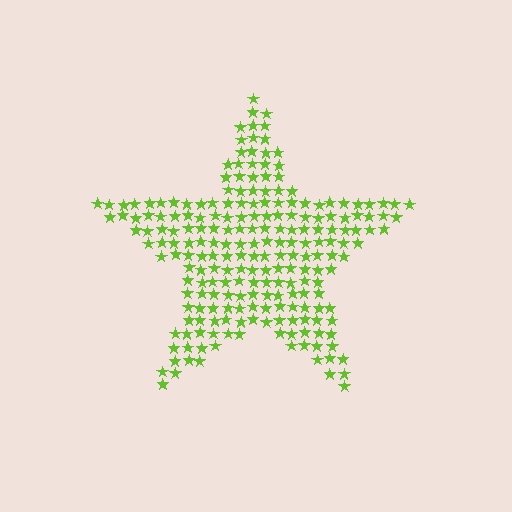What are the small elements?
The small elements are stars.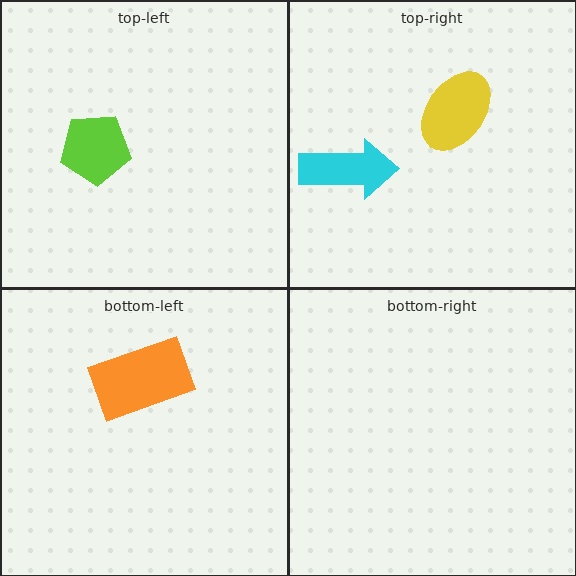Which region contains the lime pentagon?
The top-left region.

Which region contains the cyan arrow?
The top-right region.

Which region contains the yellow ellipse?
The top-right region.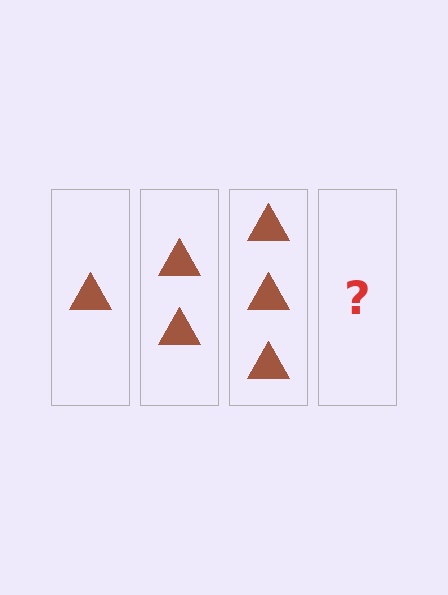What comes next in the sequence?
The next element should be 4 triangles.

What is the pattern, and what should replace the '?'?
The pattern is that each step adds one more triangle. The '?' should be 4 triangles.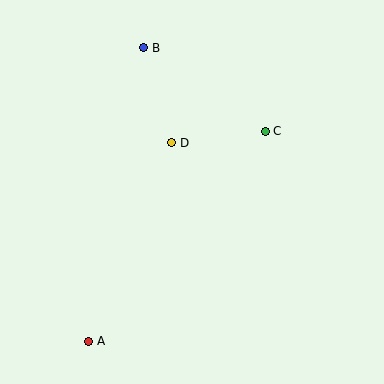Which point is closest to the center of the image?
Point D at (172, 143) is closest to the center.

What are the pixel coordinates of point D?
Point D is at (172, 143).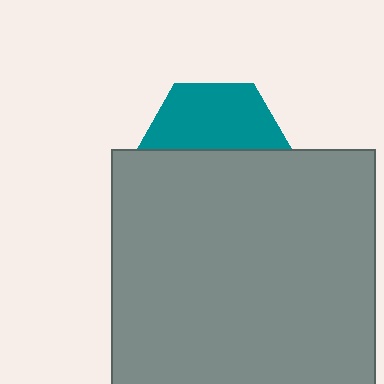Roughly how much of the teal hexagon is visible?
About half of it is visible (roughly 47%).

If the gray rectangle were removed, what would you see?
You would see the complete teal hexagon.